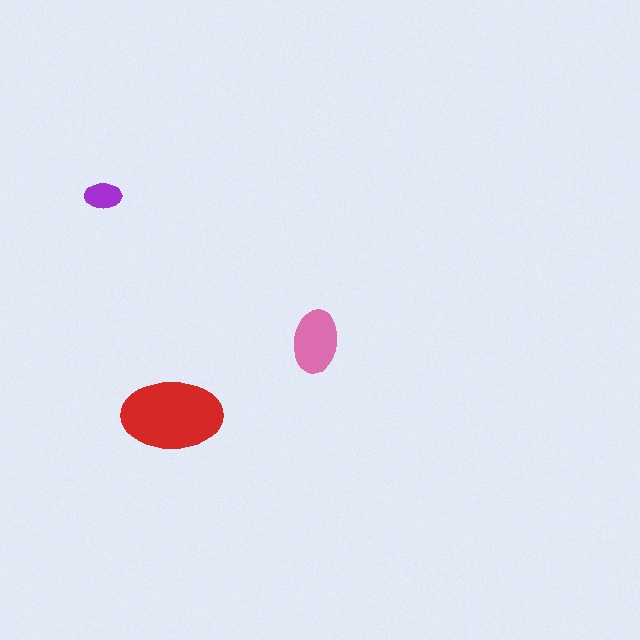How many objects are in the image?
There are 3 objects in the image.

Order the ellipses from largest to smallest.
the red one, the pink one, the purple one.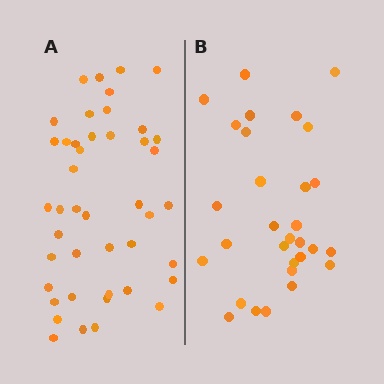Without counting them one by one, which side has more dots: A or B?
Region A (the left region) has more dots.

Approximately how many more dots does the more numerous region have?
Region A has approximately 15 more dots than region B.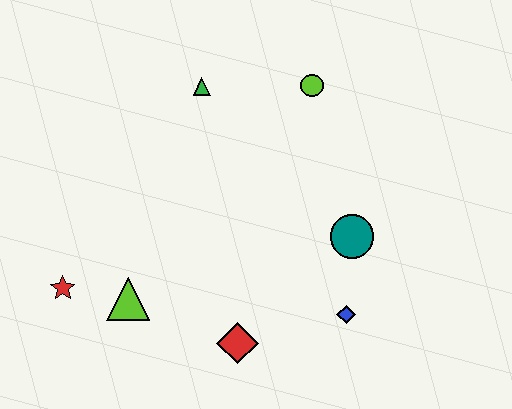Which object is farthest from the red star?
The lime circle is farthest from the red star.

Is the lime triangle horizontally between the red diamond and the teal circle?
No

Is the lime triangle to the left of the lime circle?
Yes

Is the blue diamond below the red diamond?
No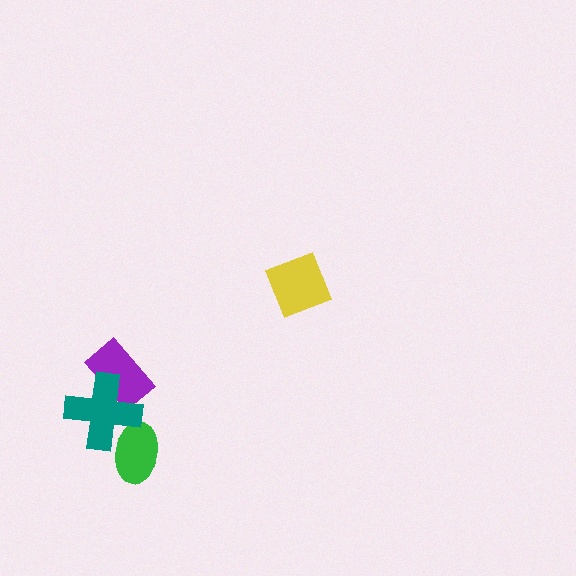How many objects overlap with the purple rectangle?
1 object overlaps with the purple rectangle.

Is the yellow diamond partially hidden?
No, no other shape covers it.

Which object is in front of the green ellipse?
The teal cross is in front of the green ellipse.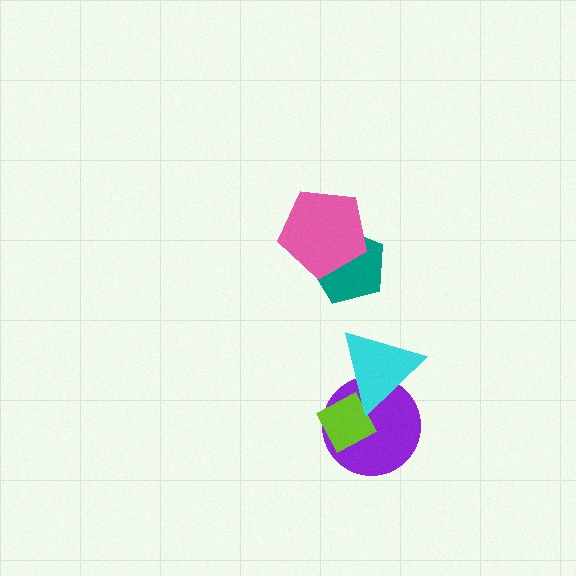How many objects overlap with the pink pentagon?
1 object overlaps with the pink pentagon.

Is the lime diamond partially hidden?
Yes, it is partially covered by another shape.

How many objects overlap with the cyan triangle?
2 objects overlap with the cyan triangle.